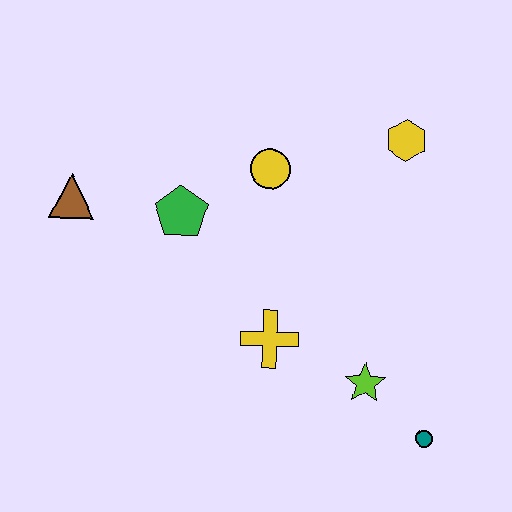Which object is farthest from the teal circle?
The brown triangle is farthest from the teal circle.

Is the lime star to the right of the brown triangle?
Yes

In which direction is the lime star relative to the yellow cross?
The lime star is to the right of the yellow cross.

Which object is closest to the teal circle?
The lime star is closest to the teal circle.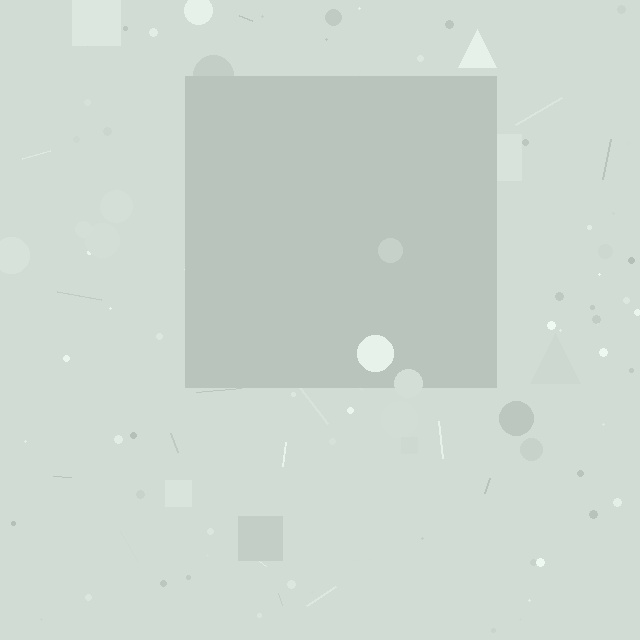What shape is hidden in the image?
A square is hidden in the image.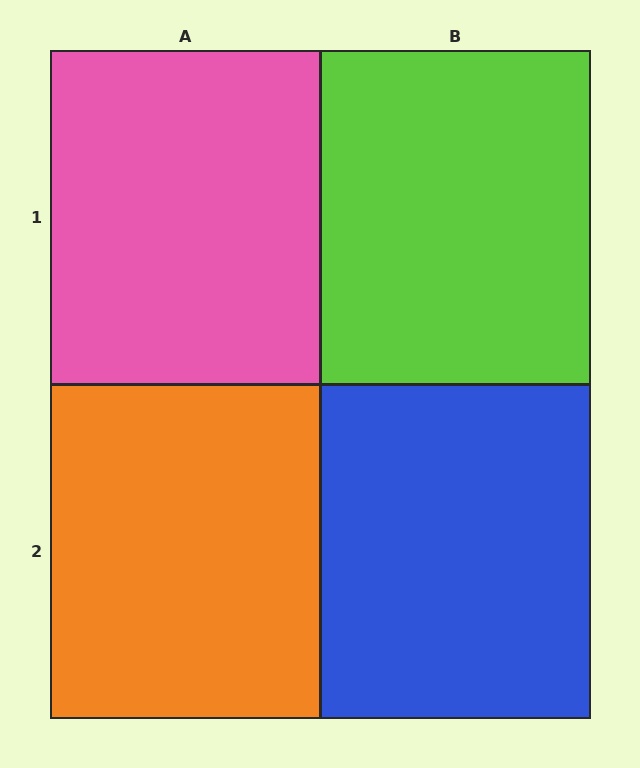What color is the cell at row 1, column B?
Lime.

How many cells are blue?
1 cell is blue.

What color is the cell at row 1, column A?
Pink.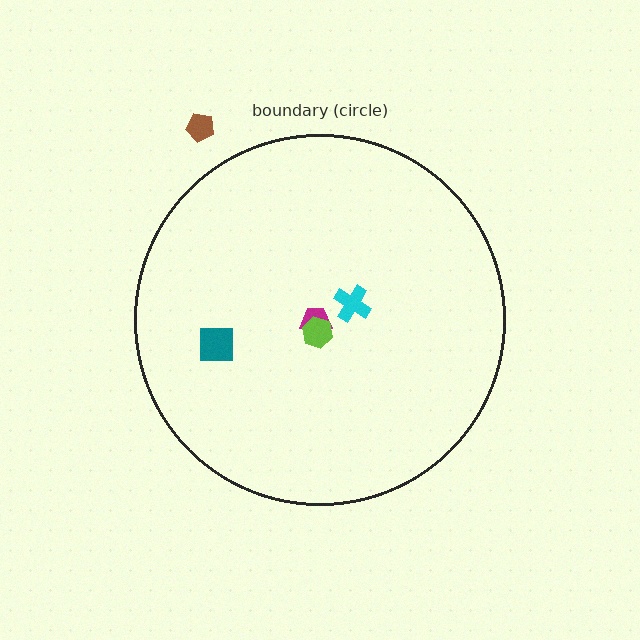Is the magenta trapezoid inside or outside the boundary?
Inside.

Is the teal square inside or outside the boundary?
Inside.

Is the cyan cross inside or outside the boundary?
Inside.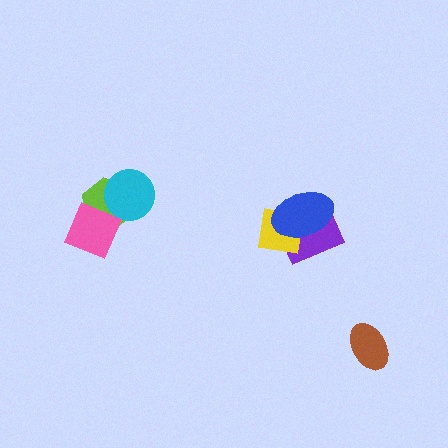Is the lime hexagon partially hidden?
Yes, it is partially covered by another shape.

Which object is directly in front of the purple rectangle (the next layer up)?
The yellow square is directly in front of the purple rectangle.